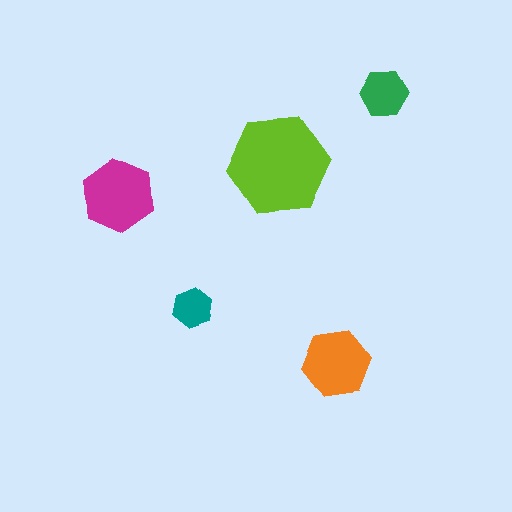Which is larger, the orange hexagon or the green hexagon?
The orange one.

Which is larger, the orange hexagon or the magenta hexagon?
The magenta one.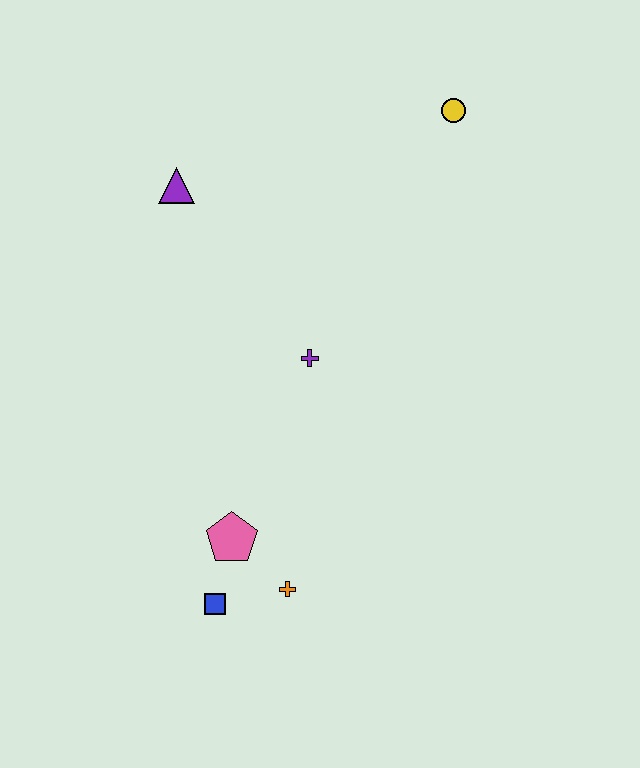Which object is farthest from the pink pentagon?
The yellow circle is farthest from the pink pentagon.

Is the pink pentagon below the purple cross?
Yes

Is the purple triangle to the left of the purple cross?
Yes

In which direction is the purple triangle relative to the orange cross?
The purple triangle is above the orange cross.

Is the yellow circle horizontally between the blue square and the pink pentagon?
No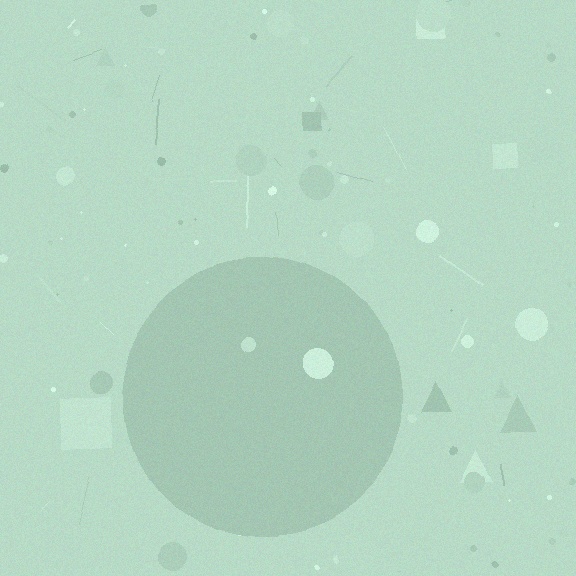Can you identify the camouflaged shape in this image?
The camouflaged shape is a circle.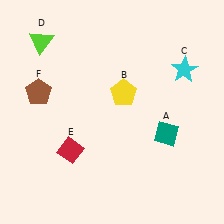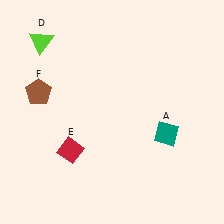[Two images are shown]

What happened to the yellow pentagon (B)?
The yellow pentagon (B) was removed in Image 2. It was in the top-right area of Image 1.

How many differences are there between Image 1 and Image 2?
There are 2 differences between the two images.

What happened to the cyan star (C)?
The cyan star (C) was removed in Image 2. It was in the top-right area of Image 1.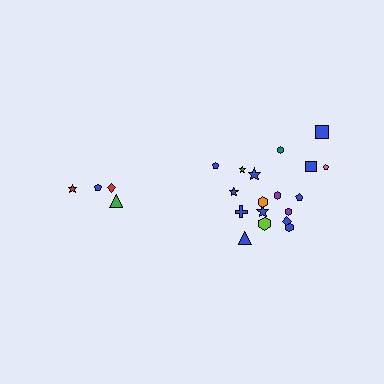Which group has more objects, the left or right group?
The right group.